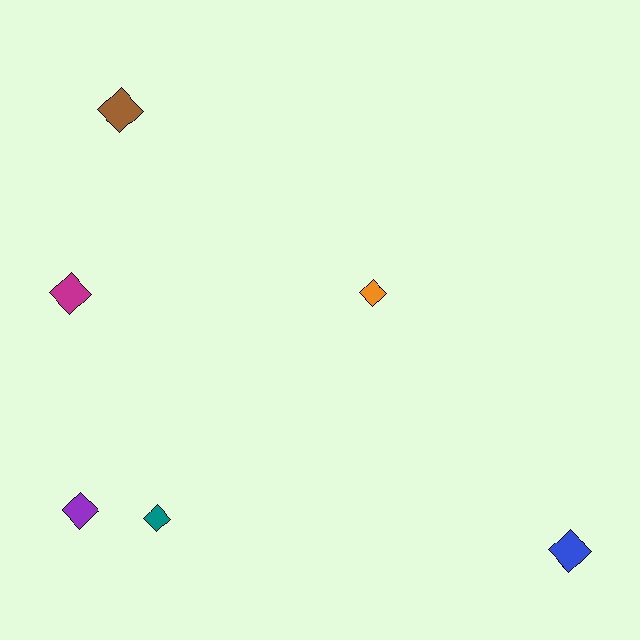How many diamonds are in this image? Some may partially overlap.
There are 6 diamonds.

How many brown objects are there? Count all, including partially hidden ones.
There is 1 brown object.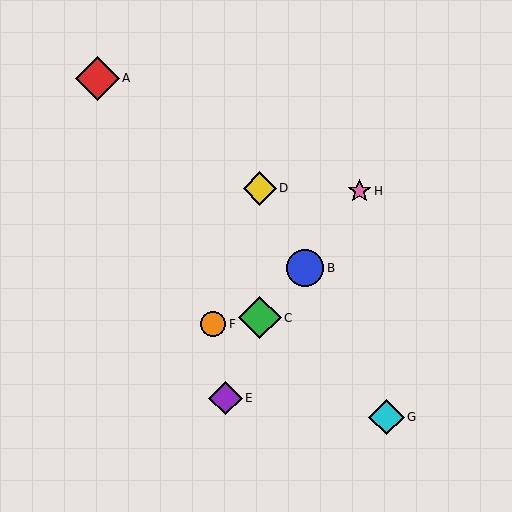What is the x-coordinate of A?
Object A is at x≈98.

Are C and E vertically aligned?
No, C is at x≈260 and E is at x≈226.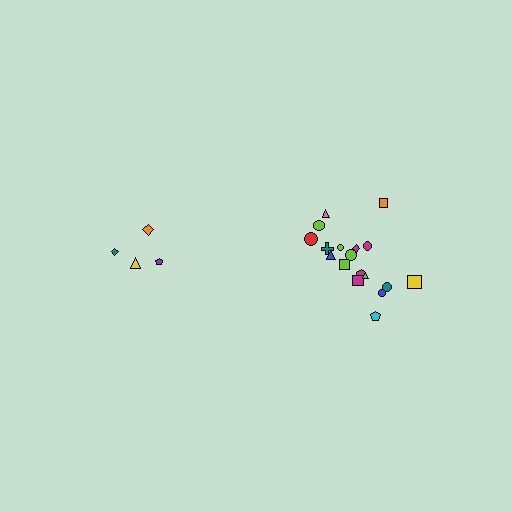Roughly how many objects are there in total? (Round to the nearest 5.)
Roughly 20 objects in total.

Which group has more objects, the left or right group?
The right group.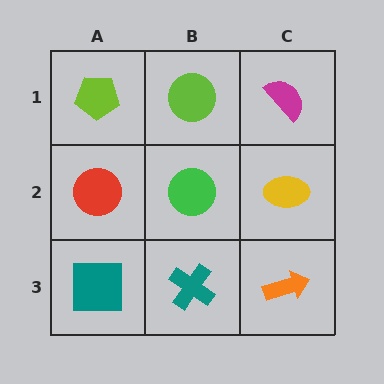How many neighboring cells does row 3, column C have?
2.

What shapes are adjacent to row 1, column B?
A green circle (row 2, column B), a lime pentagon (row 1, column A), a magenta semicircle (row 1, column C).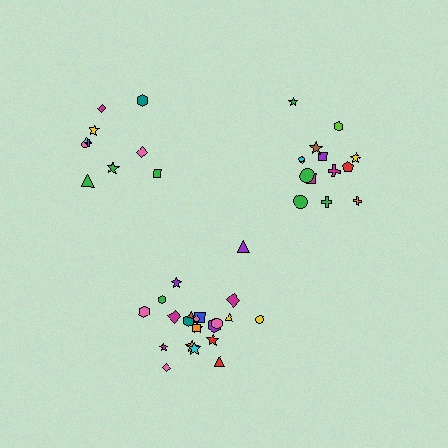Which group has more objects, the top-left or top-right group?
The top-right group.